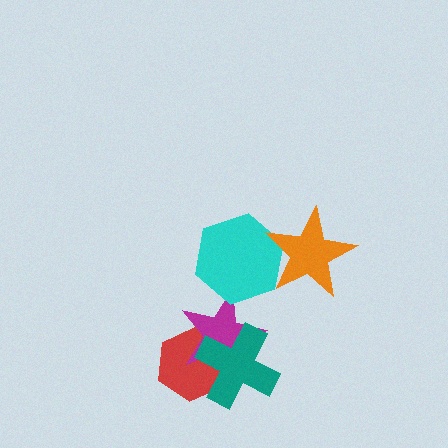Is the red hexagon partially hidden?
Yes, it is partially covered by another shape.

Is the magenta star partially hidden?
Yes, it is partially covered by another shape.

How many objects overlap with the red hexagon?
2 objects overlap with the red hexagon.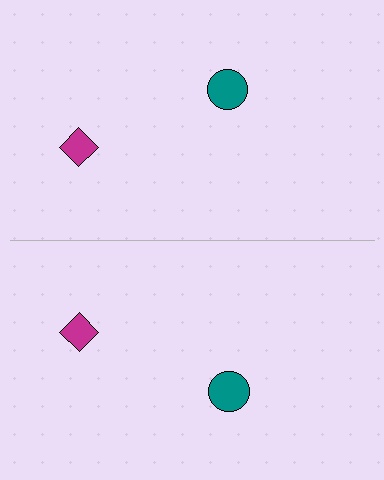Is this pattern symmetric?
Yes, this pattern has bilateral (reflection) symmetry.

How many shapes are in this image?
There are 4 shapes in this image.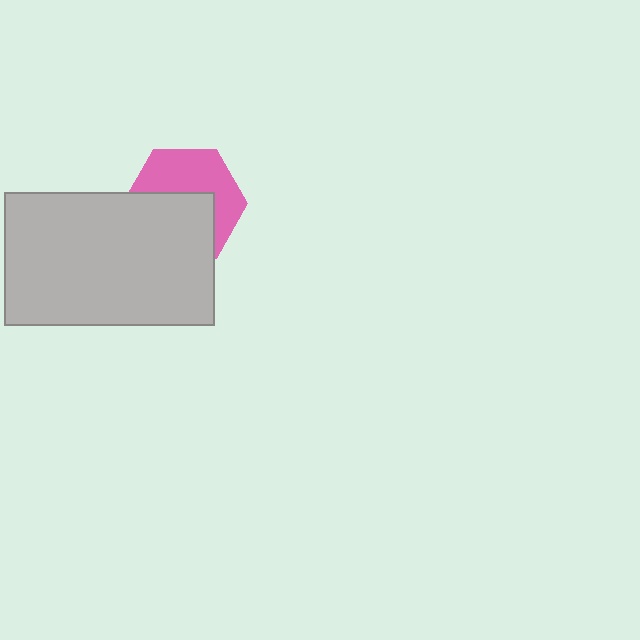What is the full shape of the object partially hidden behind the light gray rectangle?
The partially hidden object is a pink hexagon.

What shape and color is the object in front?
The object in front is a light gray rectangle.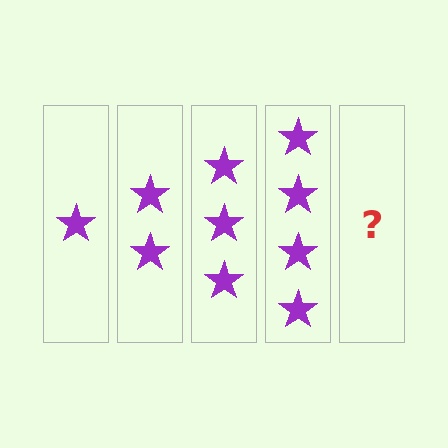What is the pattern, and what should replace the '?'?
The pattern is that each step adds one more star. The '?' should be 5 stars.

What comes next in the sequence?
The next element should be 5 stars.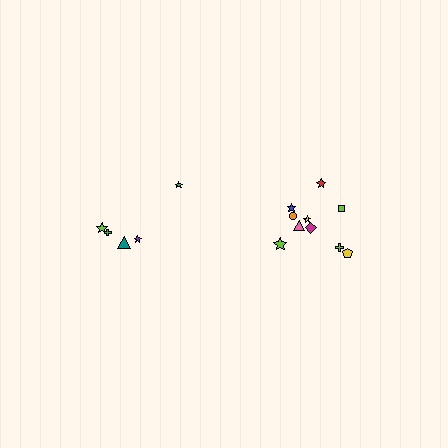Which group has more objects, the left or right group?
The right group.